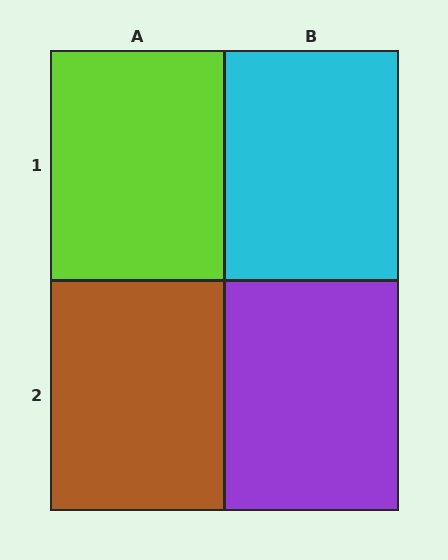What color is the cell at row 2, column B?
Purple.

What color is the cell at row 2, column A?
Brown.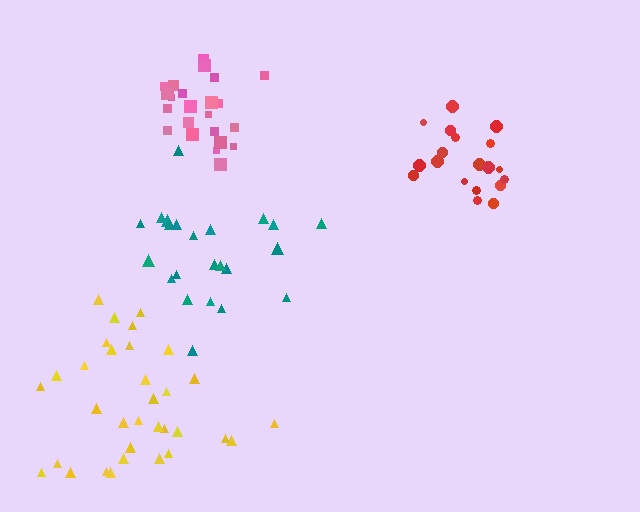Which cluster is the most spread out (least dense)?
Yellow.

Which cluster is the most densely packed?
Pink.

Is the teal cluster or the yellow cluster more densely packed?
Teal.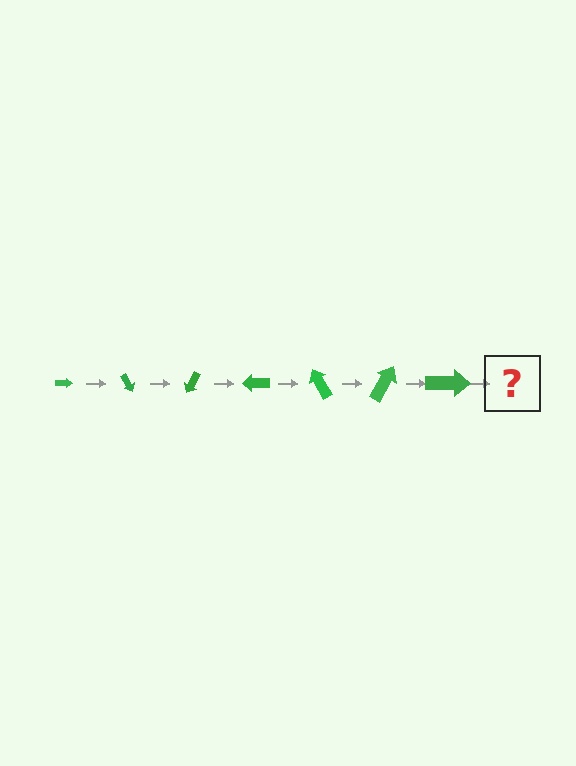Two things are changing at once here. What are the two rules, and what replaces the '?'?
The two rules are that the arrow grows larger each step and it rotates 60 degrees each step. The '?' should be an arrow, larger than the previous one and rotated 420 degrees from the start.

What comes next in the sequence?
The next element should be an arrow, larger than the previous one and rotated 420 degrees from the start.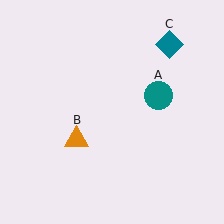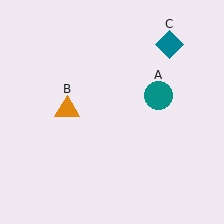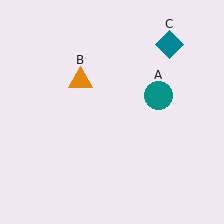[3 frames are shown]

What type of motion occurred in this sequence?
The orange triangle (object B) rotated clockwise around the center of the scene.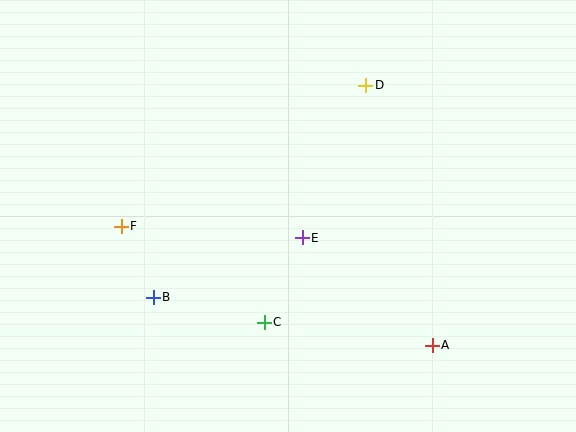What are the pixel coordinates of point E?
Point E is at (302, 238).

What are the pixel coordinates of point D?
Point D is at (366, 85).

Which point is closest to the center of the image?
Point E at (302, 238) is closest to the center.